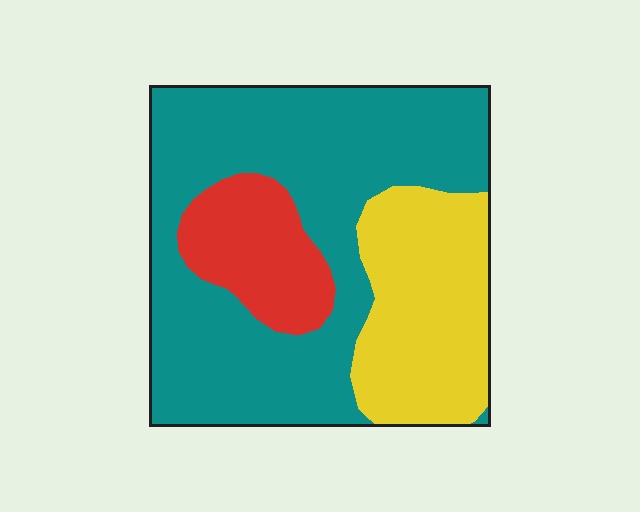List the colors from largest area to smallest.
From largest to smallest: teal, yellow, red.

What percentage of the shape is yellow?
Yellow takes up about one quarter (1/4) of the shape.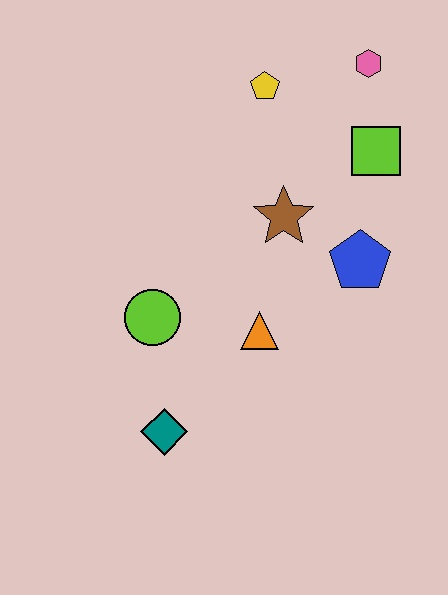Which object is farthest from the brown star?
The teal diamond is farthest from the brown star.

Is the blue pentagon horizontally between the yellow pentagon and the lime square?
Yes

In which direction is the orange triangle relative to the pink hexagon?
The orange triangle is below the pink hexagon.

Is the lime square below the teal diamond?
No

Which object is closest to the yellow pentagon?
The pink hexagon is closest to the yellow pentagon.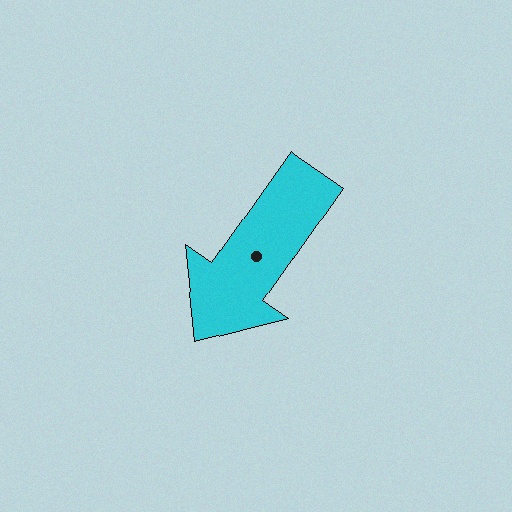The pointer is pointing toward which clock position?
Roughly 7 o'clock.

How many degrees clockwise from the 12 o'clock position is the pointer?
Approximately 215 degrees.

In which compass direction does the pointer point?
Southwest.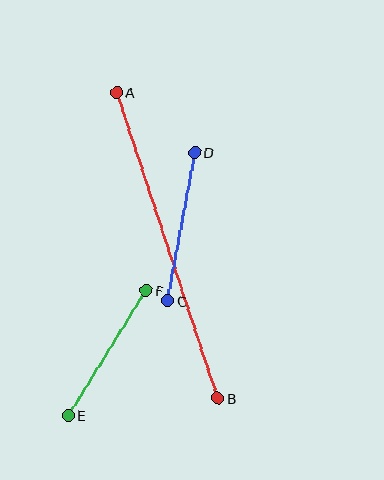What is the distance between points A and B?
The distance is approximately 323 pixels.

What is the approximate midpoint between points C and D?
The midpoint is at approximately (181, 226) pixels.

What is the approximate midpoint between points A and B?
The midpoint is at approximately (167, 245) pixels.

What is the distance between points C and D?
The distance is approximately 151 pixels.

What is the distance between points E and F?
The distance is approximately 147 pixels.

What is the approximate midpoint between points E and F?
The midpoint is at approximately (107, 353) pixels.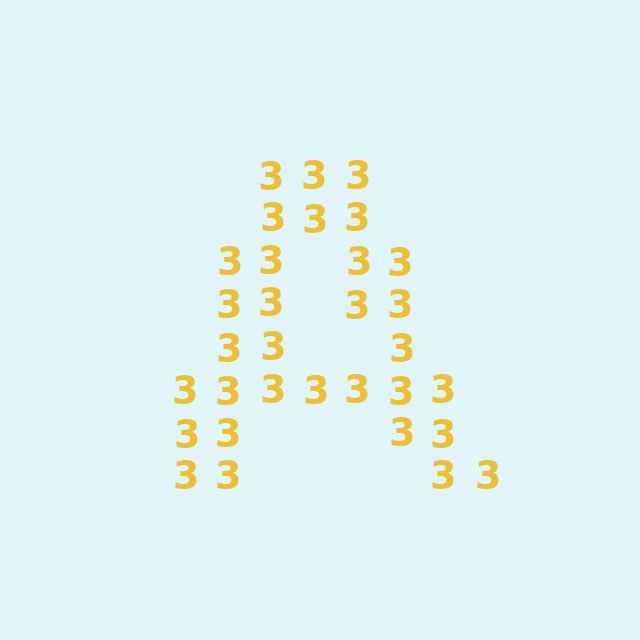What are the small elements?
The small elements are digit 3's.